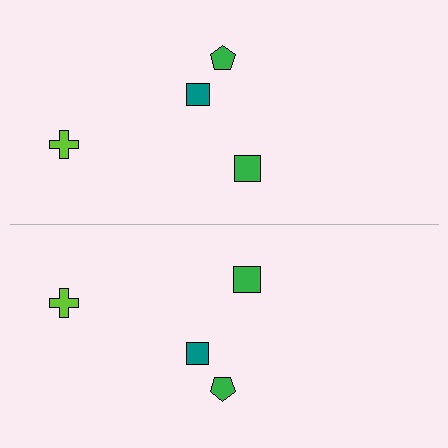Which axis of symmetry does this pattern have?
The pattern has a horizontal axis of symmetry running through the center of the image.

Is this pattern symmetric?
Yes, this pattern has bilateral (reflection) symmetry.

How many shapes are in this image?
There are 8 shapes in this image.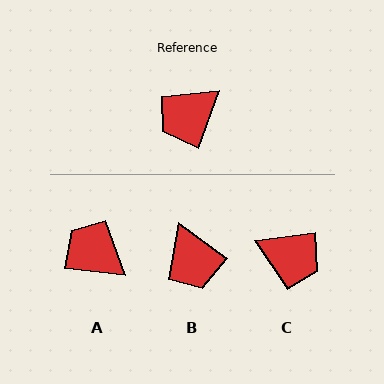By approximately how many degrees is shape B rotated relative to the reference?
Approximately 74 degrees counter-clockwise.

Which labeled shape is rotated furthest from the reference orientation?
C, about 118 degrees away.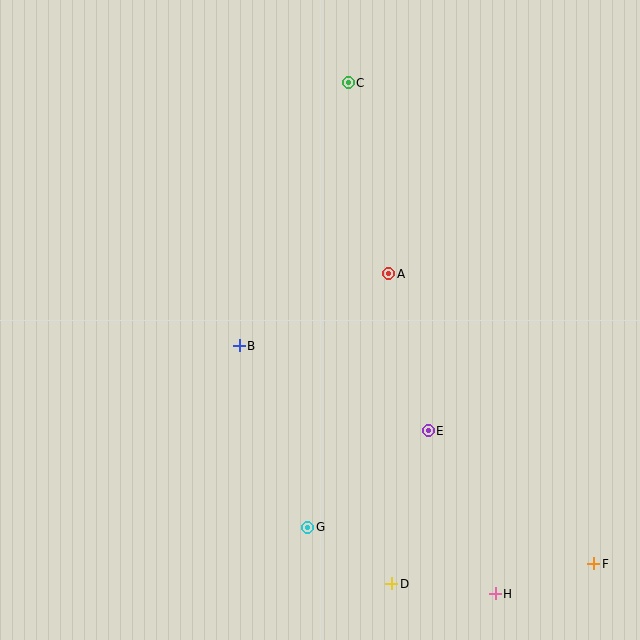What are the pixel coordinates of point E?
Point E is at (428, 431).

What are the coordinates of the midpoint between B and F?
The midpoint between B and F is at (417, 455).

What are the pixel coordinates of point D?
Point D is at (392, 584).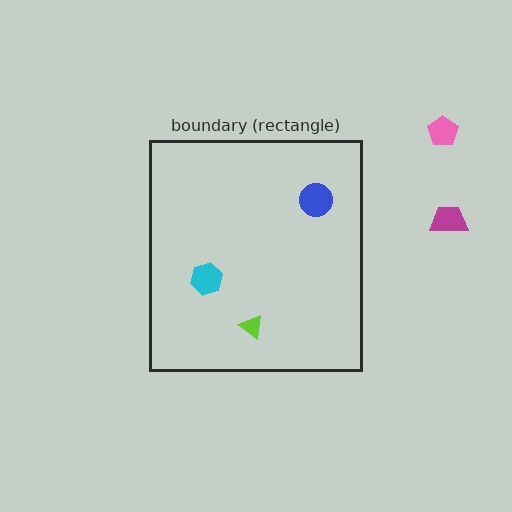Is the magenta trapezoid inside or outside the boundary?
Outside.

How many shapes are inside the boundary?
3 inside, 2 outside.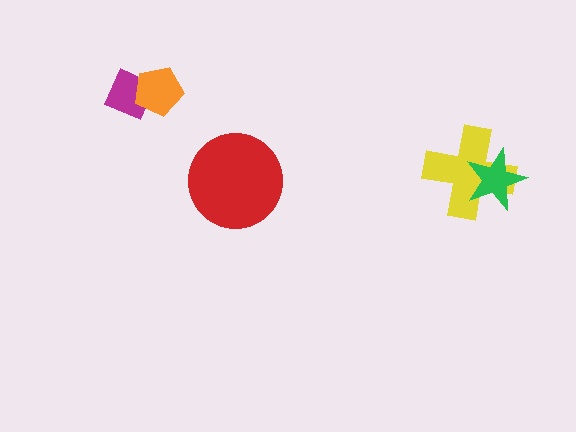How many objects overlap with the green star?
1 object overlaps with the green star.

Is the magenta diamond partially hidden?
Yes, it is partially covered by another shape.